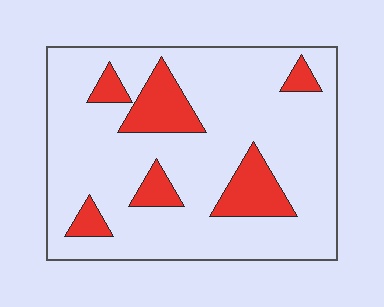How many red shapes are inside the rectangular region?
6.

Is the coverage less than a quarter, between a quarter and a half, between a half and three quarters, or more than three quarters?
Less than a quarter.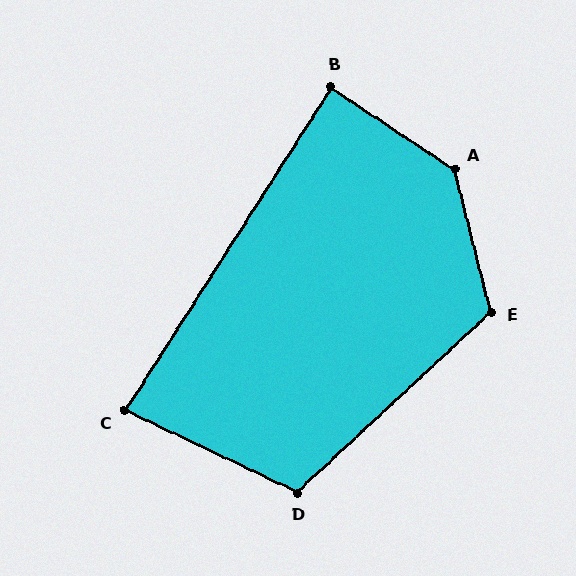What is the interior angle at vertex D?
Approximately 112 degrees (obtuse).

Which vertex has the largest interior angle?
A, at approximately 137 degrees.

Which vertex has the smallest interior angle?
C, at approximately 83 degrees.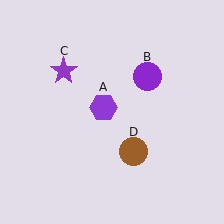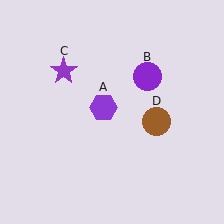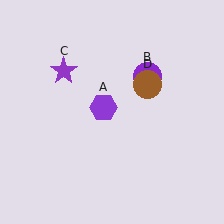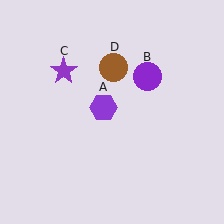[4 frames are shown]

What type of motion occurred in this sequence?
The brown circle (object D) rotated counterclockwise around the center of the scene.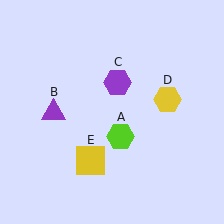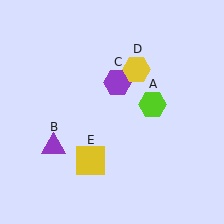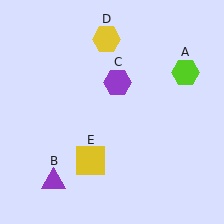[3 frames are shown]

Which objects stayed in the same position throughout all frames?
Purple hexagon (object C) and yellow square (object E) remained stationary.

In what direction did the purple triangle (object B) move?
The purple triangle (object B) moved down.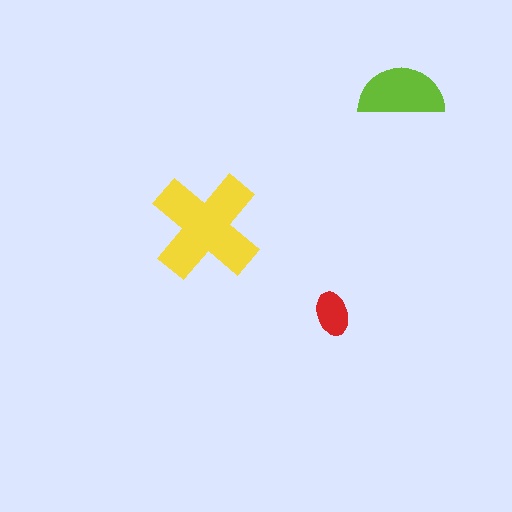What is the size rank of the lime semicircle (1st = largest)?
2nd.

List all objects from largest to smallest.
The yellow cross, the lime semicircle, the red ellipse.